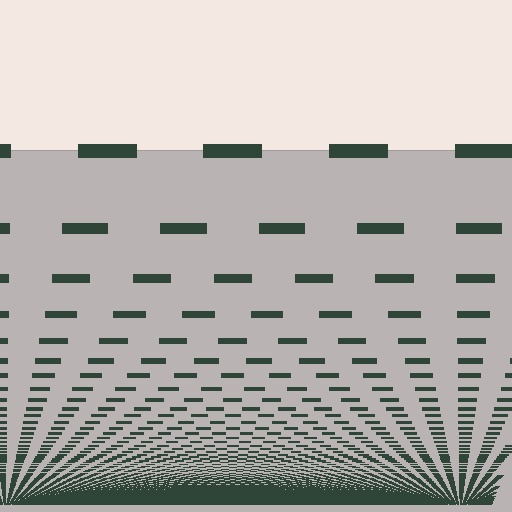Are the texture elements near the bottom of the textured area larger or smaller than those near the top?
Smaller. The gradient is inverted — elements near the bottom are smaller and denser.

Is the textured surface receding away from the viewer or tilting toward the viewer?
The surface appears to tilt toward the viewer. Texture elements get larger and sparser toward the top.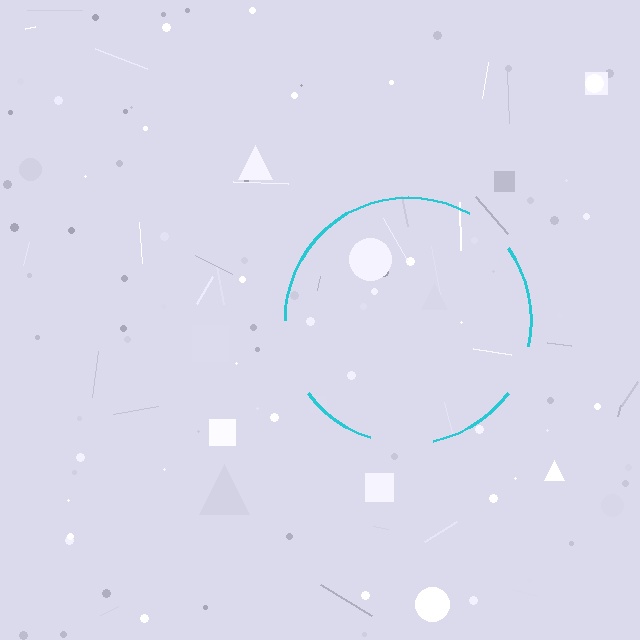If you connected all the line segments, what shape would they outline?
They would outline a circle.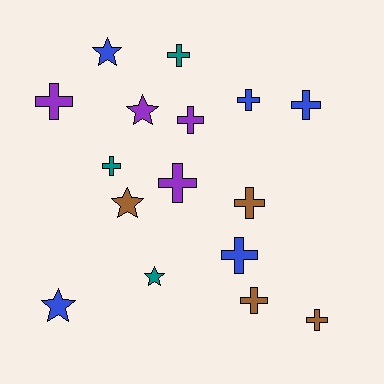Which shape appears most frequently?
Cross, with 11 objects.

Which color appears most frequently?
Blue, with 5 objects.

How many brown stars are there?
There is 1 brown star.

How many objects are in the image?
There are 16 objects.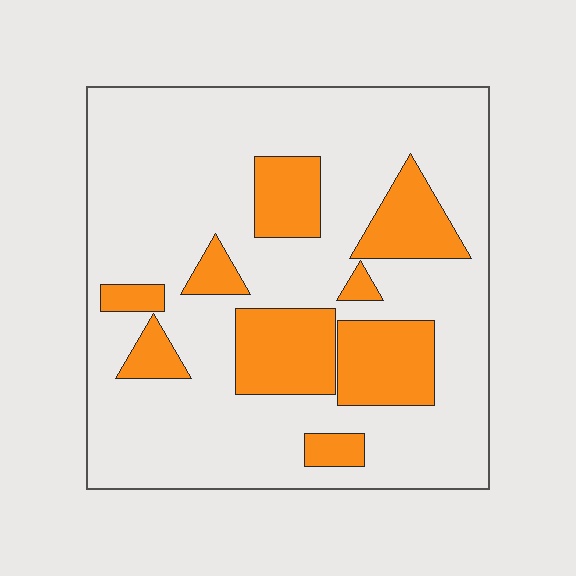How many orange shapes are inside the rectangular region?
9.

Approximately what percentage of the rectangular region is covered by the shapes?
Approximately 25%.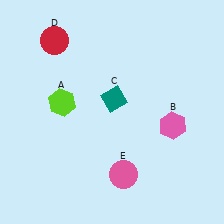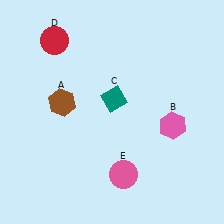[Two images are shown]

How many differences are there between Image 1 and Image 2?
There is 1 difference between the two images.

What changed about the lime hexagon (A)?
In Image 1, A is lime. In Image 2, it changed to brown.